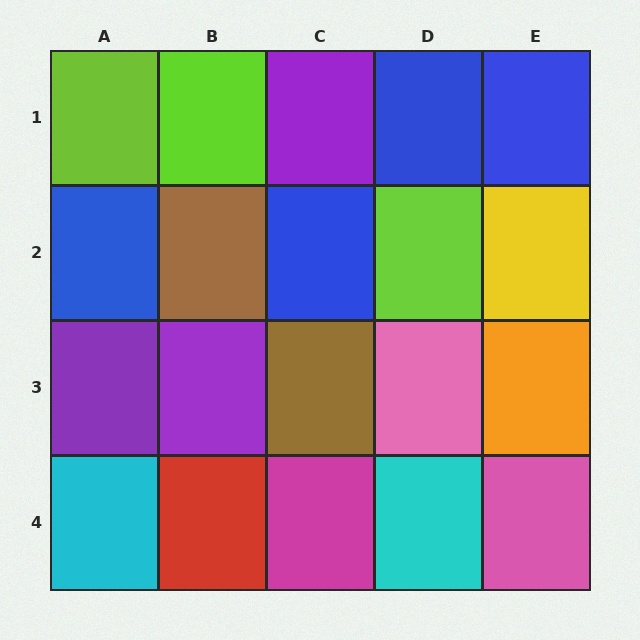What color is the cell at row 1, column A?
Lime.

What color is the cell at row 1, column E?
Blue.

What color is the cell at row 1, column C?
Purple.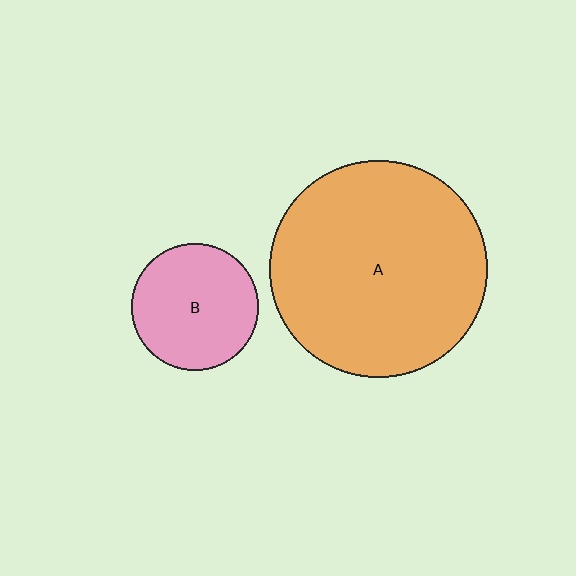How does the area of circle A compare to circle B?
Approximately 2.9 times.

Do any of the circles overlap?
No, none of the circles overlap.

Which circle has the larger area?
Circle A (orange).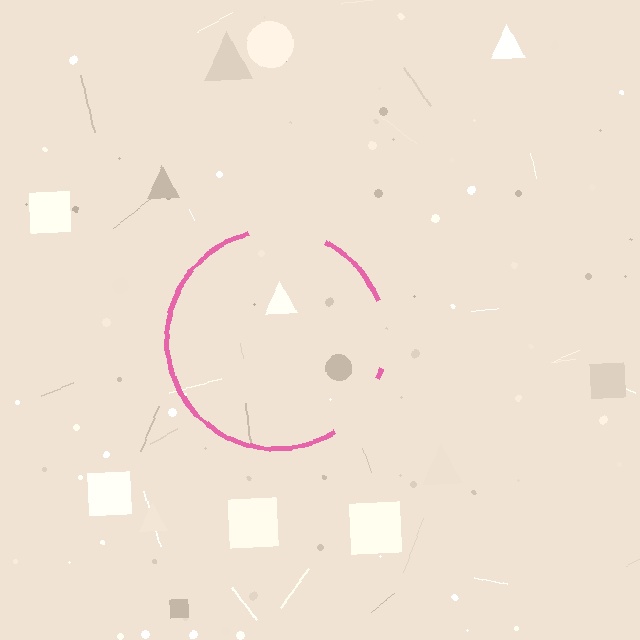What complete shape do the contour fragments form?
The contour fragments form a circle.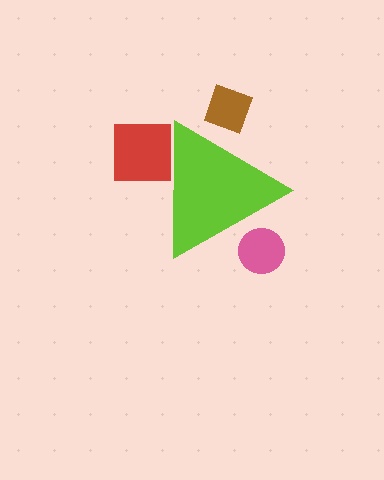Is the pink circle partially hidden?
Yes, the pink circle is partially hidden behind the lime triangle.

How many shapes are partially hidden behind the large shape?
3 shapes are partially hidden.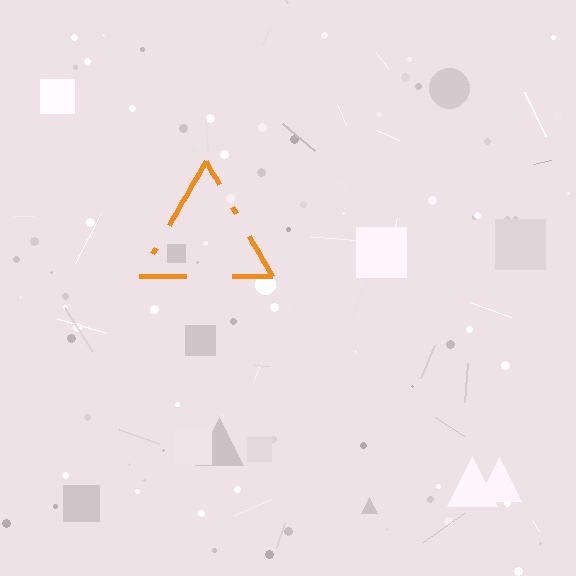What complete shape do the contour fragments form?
The contour fragments form a triangle.